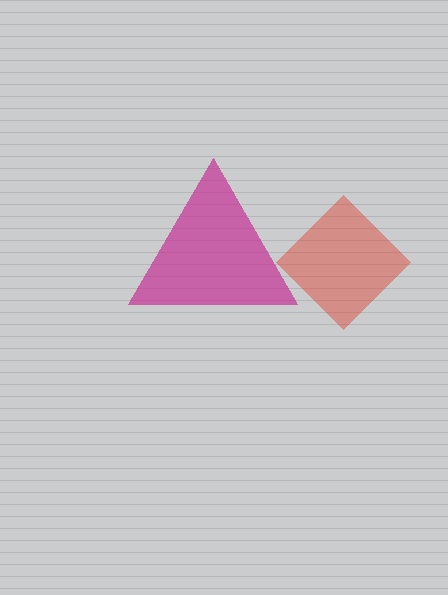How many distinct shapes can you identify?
There are 2 distinct shapes: a magenta triangle, a red diamond.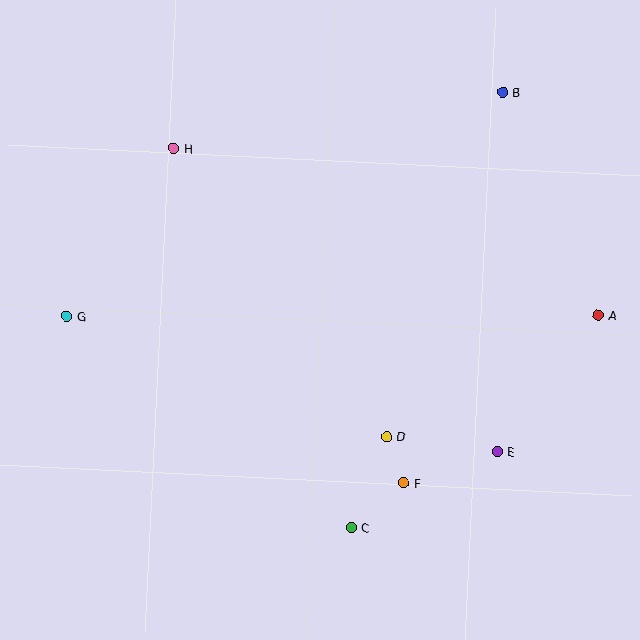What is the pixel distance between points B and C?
The distance between B and C is 460 pixels.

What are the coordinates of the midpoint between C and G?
The midpoint between C and G is at (209, 422).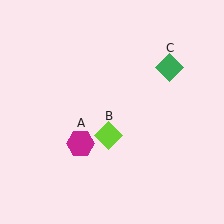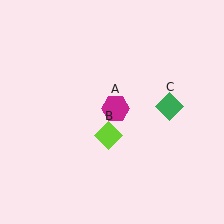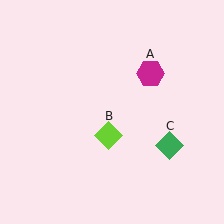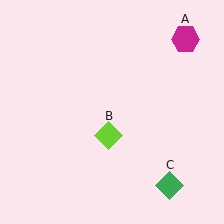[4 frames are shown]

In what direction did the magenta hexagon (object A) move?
The magenta hexagon (object A) moved up and to the right.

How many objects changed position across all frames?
2 objects changed position: magenta hexagon (object A), green diamond (object C).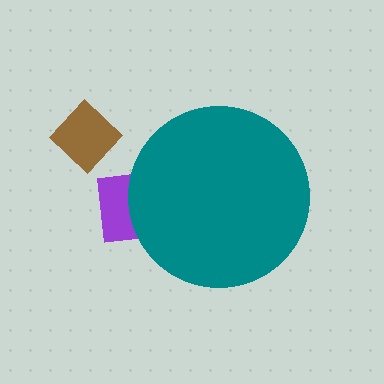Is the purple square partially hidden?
Yes, the purple square is partially hidden behind the teal circle.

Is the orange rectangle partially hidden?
Yes, the orange rectangle is partially hidden behind the teal circle.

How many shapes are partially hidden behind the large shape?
2 shapes are partially hidden.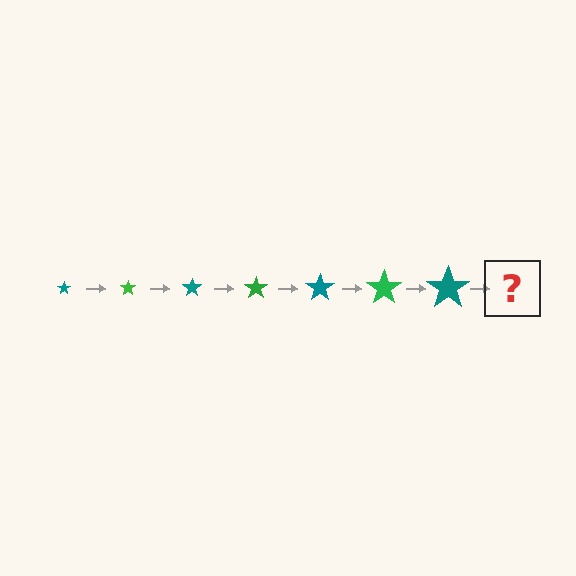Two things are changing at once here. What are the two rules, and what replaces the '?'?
The two rules are that the star grows larger each step and the color cycles through teal and green. The '?' should be a green star, larger than the previous one.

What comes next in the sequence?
The next element should be a green star, larger than the previous one.